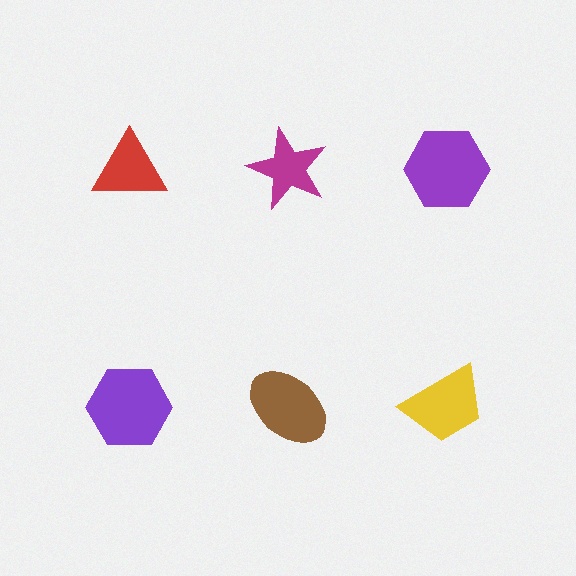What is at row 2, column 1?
A purple hexagon.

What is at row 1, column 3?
A purple hexagon.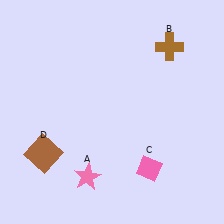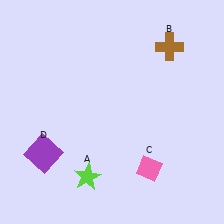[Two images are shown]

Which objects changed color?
A changed from pink to lime. D changed from brown to purple.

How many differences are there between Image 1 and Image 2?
There are 2 differences between the two images.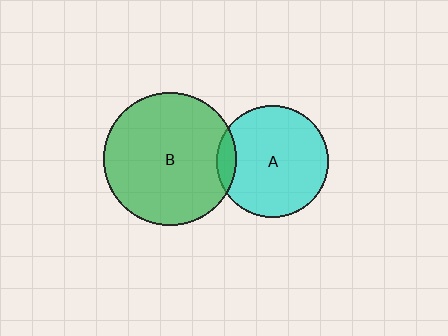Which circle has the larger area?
Circle B (green).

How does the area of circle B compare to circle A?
Approximately 1.4 times.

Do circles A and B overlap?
Yes.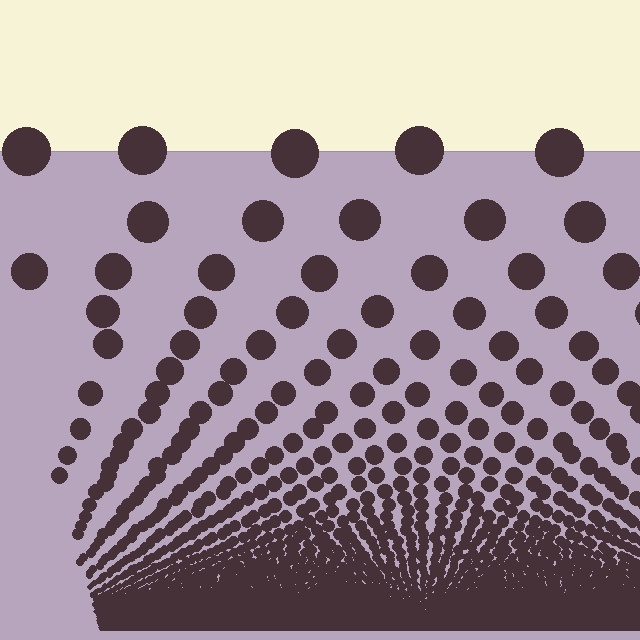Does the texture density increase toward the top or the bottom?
Density increases toward the bottom.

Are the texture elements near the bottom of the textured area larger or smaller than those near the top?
Smaller. The gradient is inverted — elements near the bottom are smaller and denser.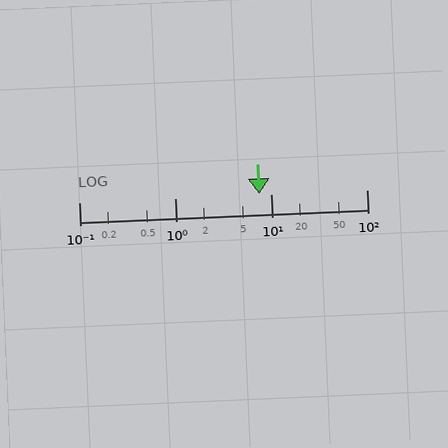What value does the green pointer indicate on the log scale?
The pointer indicates approximately 7.5.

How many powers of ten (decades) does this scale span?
The scale spans 3 decades, from 0.1 to 100.